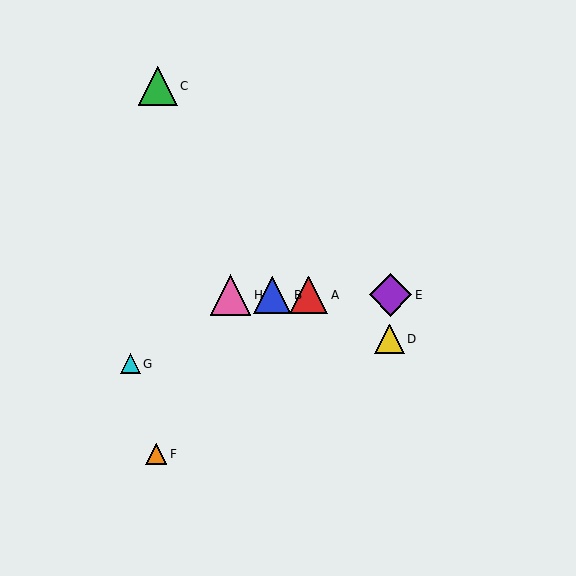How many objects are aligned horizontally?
4 objects (A, B, E, H) are aligned horizontally.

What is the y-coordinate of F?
Object F is at y≈454.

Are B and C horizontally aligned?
No, B is at y≈295 and C is at y≈86.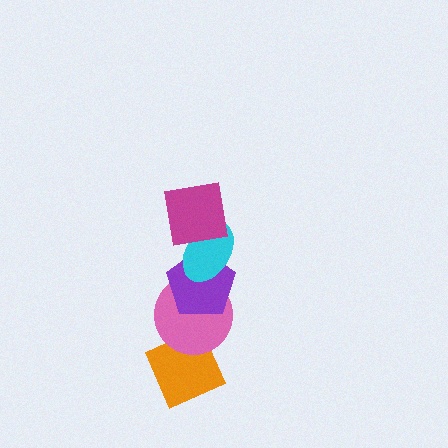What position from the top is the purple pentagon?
The purple pentagon is 3rd from the top.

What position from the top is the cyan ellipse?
The cyan ellipse is 2nd from the top.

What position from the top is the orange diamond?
The orange diamond is 5th from the top.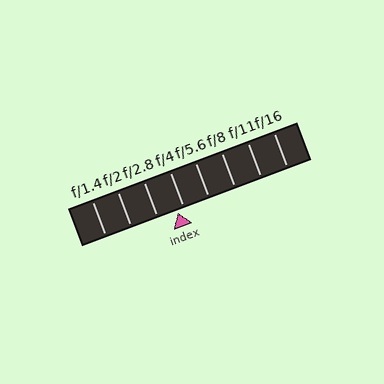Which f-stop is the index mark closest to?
The index mark is closest to f/4.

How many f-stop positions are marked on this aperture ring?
There are 8 f-stop positions marked.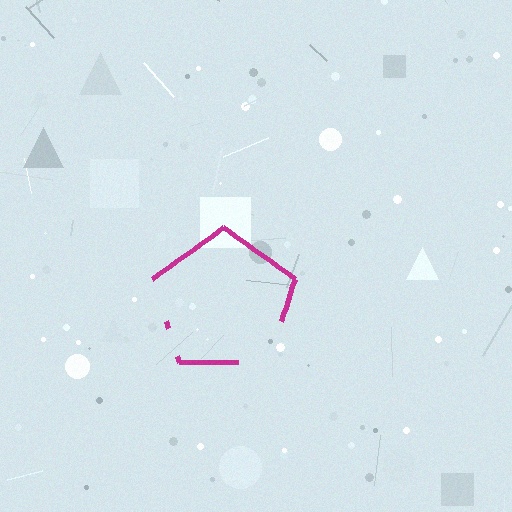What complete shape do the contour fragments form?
The contour fragments form a pentagon.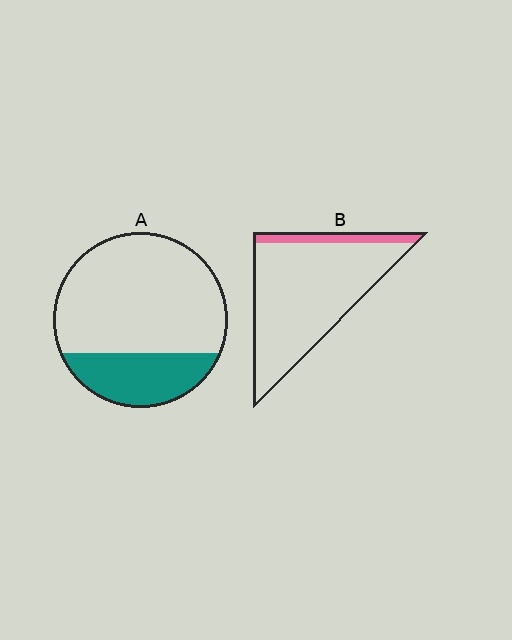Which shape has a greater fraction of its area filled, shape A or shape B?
Shape A.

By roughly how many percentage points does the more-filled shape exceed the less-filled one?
By roughly 15 percentage points (A over B).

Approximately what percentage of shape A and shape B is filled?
A is approximately 25% and B is approximately 10%.